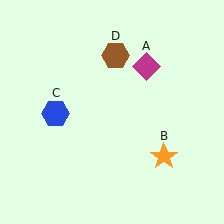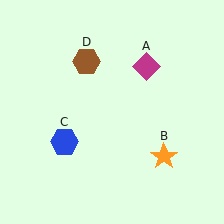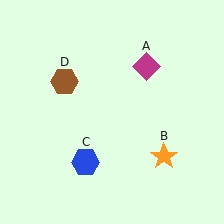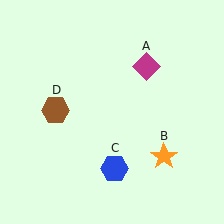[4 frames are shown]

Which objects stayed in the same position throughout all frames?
Magenta diamond (object A) and orange star (object B) remained stationary.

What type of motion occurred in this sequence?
The blue hexagon (object C), brown hexagon (object D) rotated counterclockwise around the center of the scene.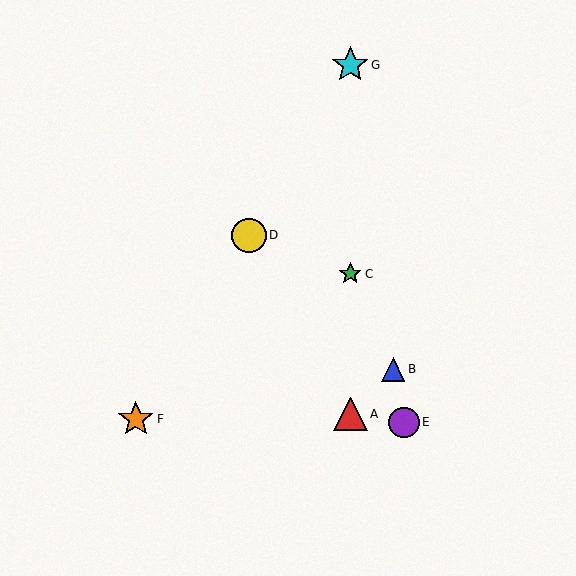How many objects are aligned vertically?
3 objects (A, C, G) are aligned vertically.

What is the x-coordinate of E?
Object E is at x≈404.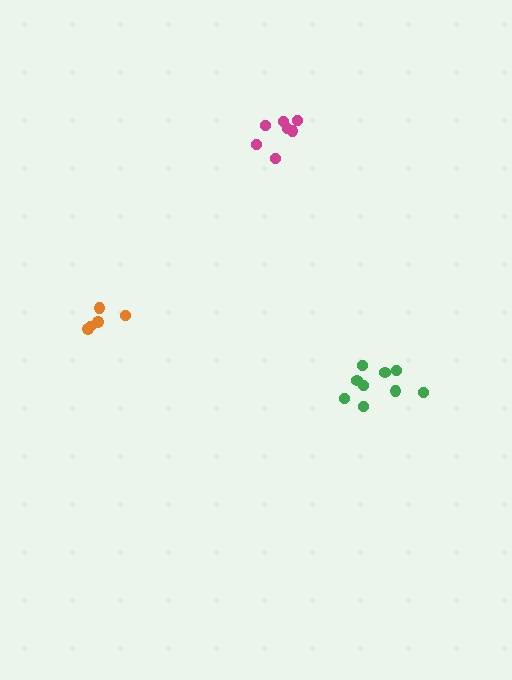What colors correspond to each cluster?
The clusters are colored: magenta, orange, green.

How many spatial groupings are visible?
There are 3 spatial groupings.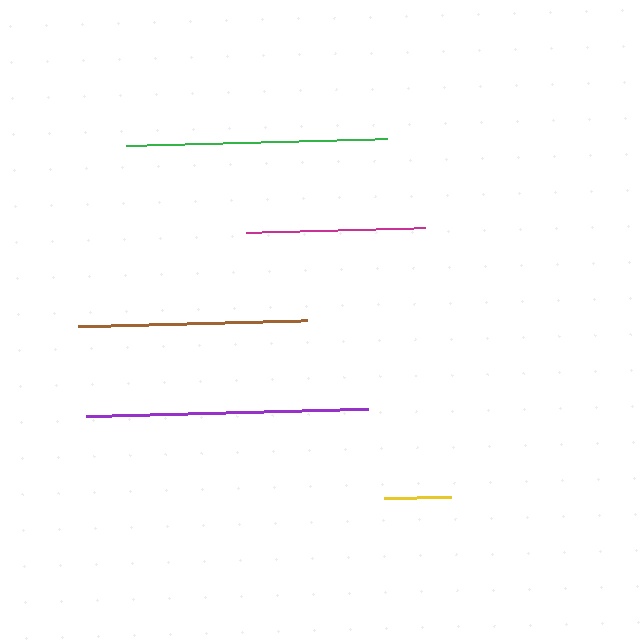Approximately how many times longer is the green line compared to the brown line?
The green line is approximately 1.1 times the length of the brown line.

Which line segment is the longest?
The purple line is the longest at approximately 282 pixels.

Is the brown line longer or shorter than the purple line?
The purple line is longer than the brown line.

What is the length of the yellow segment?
The yellow segment is approximately 67 pixels long.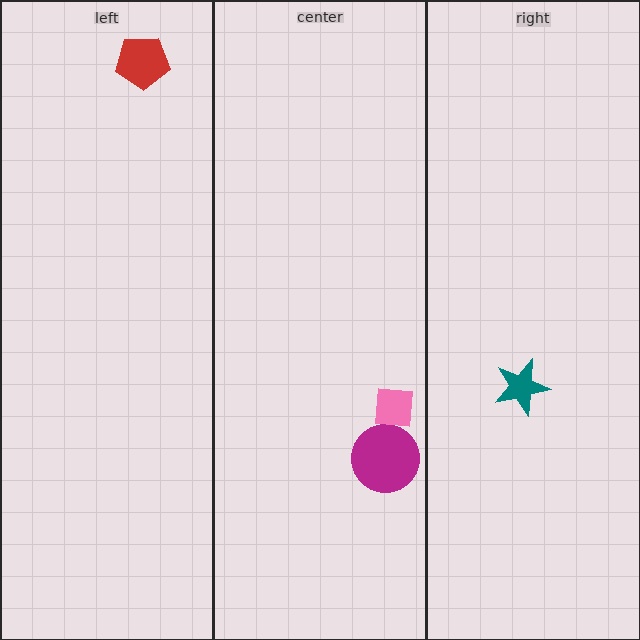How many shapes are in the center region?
2.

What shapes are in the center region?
The magenta circle, the pink square.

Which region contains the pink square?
The center region.